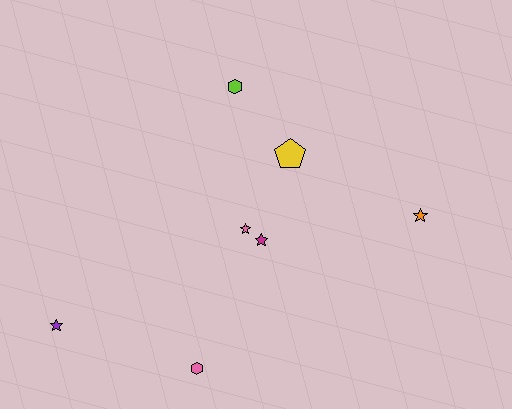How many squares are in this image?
There are no squares.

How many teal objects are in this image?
There are no teal objects.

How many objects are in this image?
There are 7 objects.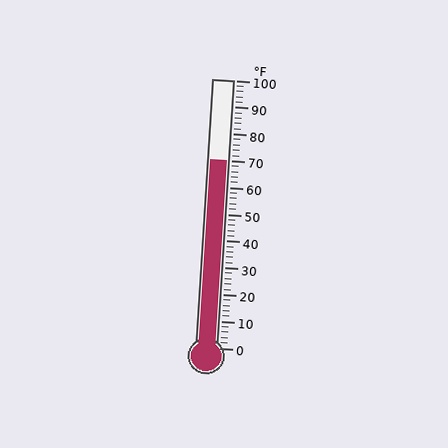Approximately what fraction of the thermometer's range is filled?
The thermometer is filled to approximately 70% of its range.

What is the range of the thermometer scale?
The thermometer scale ranges from 0°F to 100°F.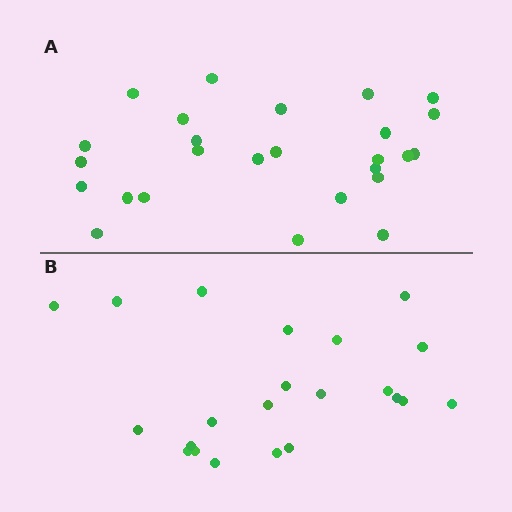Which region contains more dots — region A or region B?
Region A (the top region) has more dots.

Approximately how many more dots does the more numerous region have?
Region A has about 4 more dots than region B.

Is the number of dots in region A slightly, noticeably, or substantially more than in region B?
Region A has only slightly more — the two regions are fairly close. The ratio is roughly 1.2 to 1.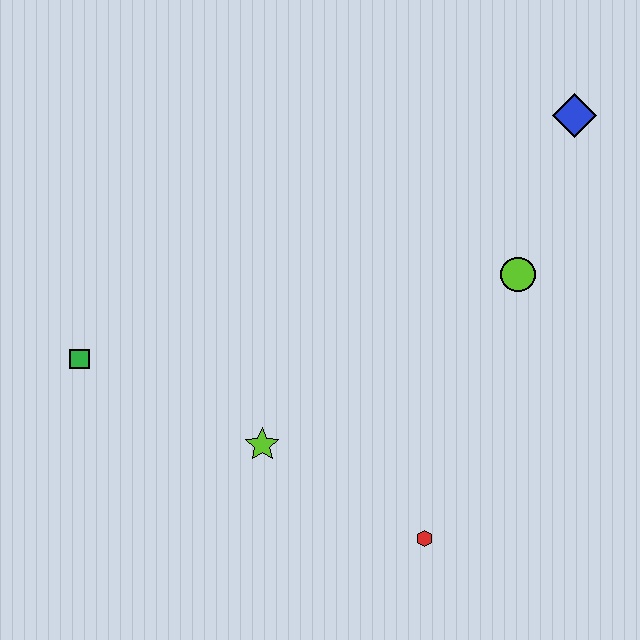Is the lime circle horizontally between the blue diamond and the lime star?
Yes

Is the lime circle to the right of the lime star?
Yes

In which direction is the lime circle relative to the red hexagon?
The lime circle is above the red hexagon.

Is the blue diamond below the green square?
No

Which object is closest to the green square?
The lime star is closest to the green square.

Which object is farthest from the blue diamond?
The green square is farthest from the blue diamond.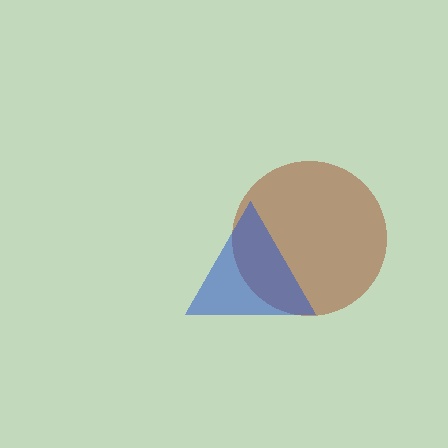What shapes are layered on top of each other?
The layered shapes are: a brown circle, a blue triangle.